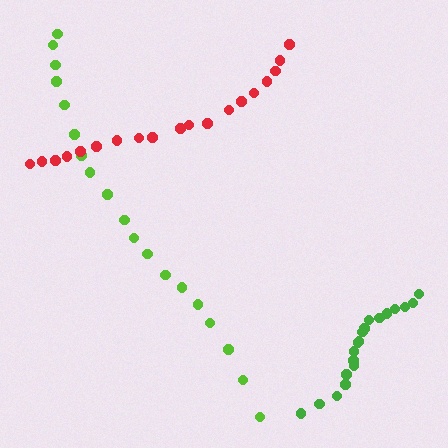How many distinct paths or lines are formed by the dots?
There are 3 distinct paths.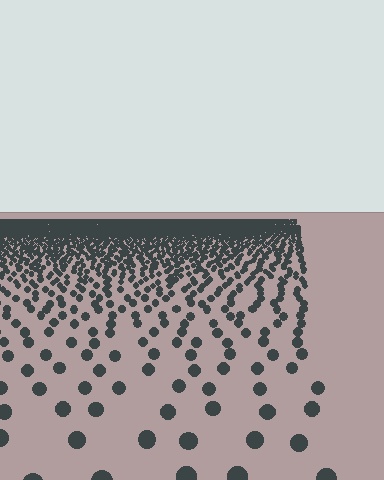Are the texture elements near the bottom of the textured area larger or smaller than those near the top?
Larger. Near the bottom, elements are closer to the viewer and appear at a bigger on-screen size.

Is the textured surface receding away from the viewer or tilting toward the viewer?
The surface is receding away from the viewer. Texture elements get smaller and denser toward the top.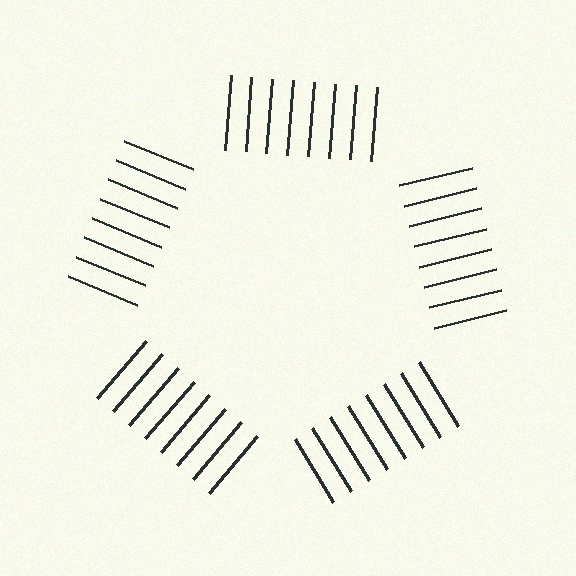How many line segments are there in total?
40 — 8 along each of the 5 edges.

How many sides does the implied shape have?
5 sides — the line-ends trace a pentagon.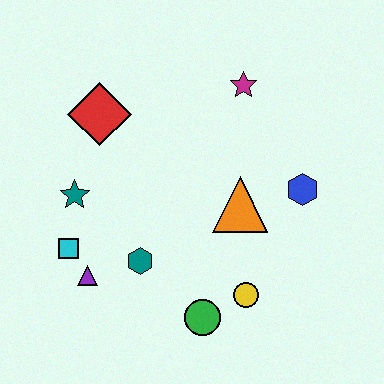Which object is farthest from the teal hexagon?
The magenta star is farthest from the teal hexagon.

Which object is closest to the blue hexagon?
The orange triangle is closest to the blue hexagon.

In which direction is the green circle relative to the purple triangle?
The green circle is to the right of the purple triangle.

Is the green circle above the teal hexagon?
No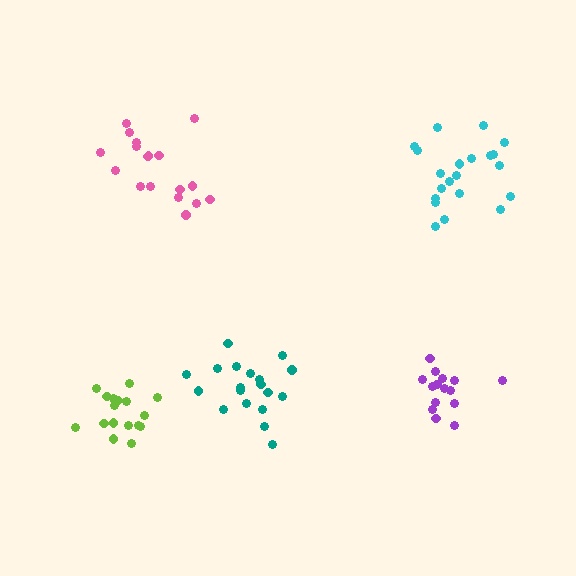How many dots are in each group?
Group 1: 17 dots, Group 2: 18 dots, Group 3: 19 dots, Group 4: 15 dots, Group 5: 21 dots (90 total).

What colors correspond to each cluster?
The clusters are colored: lime, pink, teal, purple, cyan.